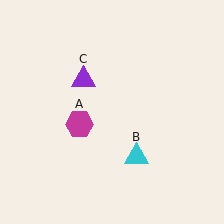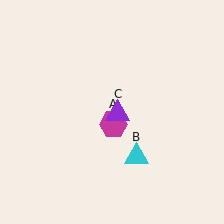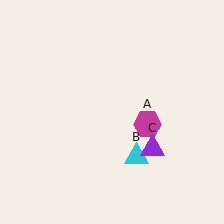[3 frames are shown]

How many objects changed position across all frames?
2 objects changed position: magenta hexagon (object A), purple triangle (object C).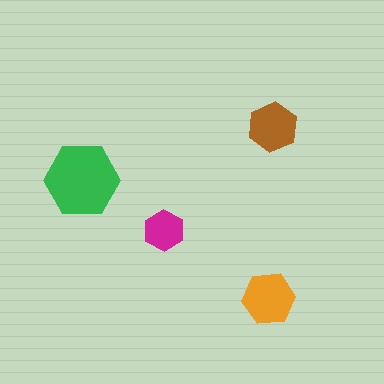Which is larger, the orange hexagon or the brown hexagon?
The orange one.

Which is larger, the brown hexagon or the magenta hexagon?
The brown one.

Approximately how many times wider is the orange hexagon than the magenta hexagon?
About 1.5 times wider.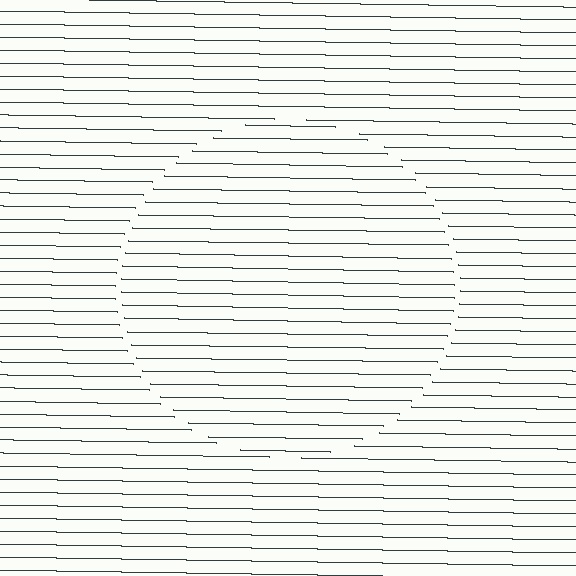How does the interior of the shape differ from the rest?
The interior of the shape contains the same grating, shifted by half a period — the contour is defined by the phase discontinuity where line-ends from the inner and outer gratings abut.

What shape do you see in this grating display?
An illusory circle. The interior of the shape contains the same grating, shifted by half a period — the contour is defined by the phase discontinuity where line-ends from the inner and outer gratings abut.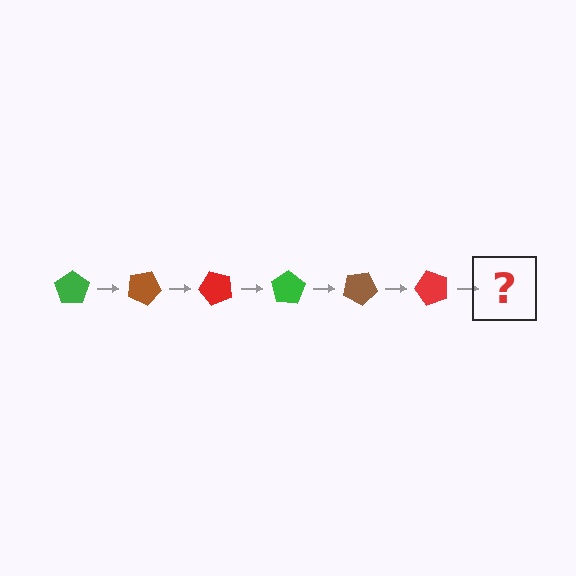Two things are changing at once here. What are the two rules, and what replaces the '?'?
The two rules are that it rotates 25 degrees each step and the color cycles through green, brown, and red. The '?' should be a green pentagon, rotated 150 degrees from the start.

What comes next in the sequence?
The next element should be a green pentagon, rotated 150 degrees from the start.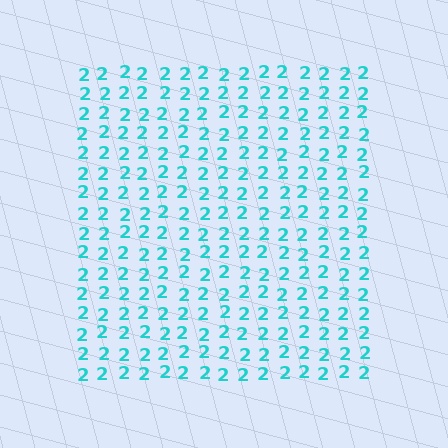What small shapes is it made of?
It is made of small digit 2's.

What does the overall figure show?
The overall figure shows a square.